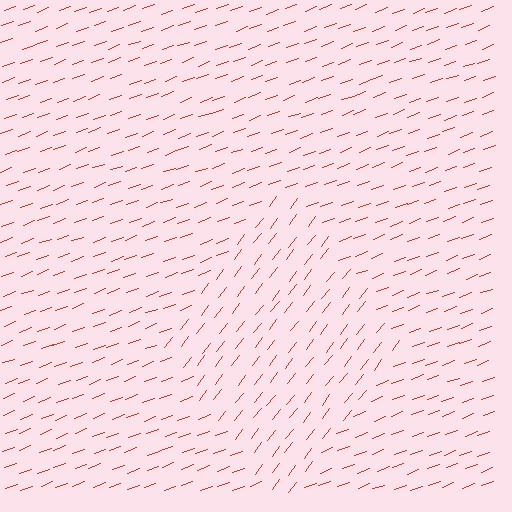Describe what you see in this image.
The image is filled with small red line segments. A diamond region in the image has lines oriented differently from the surrounding lines, creating a visible texture boundary.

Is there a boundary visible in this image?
Yes, there is a texture boundary formed by a change in line orientation.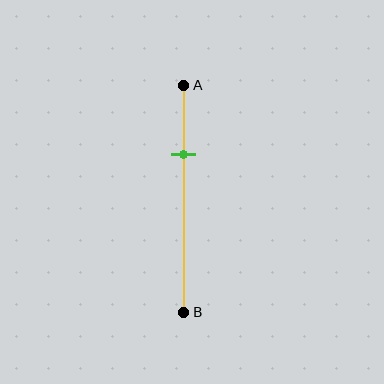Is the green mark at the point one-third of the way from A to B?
Yes, the mark is approximately at the one-third point.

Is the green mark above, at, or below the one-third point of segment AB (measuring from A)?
The green mark is approximately at the one-third point of segment AB.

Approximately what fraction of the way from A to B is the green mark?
The green mark is approximately 30% of the way from A to B.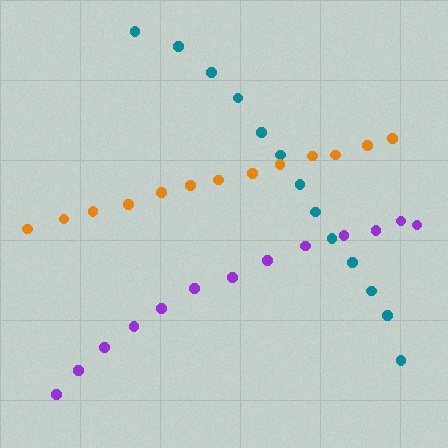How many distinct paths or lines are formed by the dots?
There are 3 distinct paths.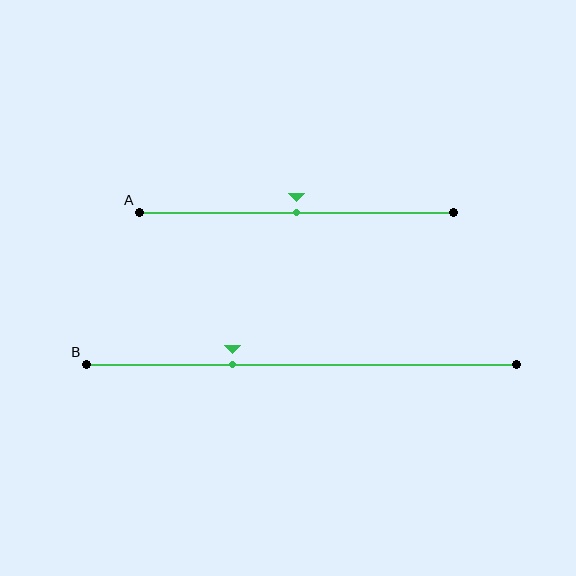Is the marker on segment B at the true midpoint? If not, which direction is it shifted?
No, the marker on segment B is shifted to the left by about 16% of the segment length.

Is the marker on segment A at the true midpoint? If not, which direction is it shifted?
Yes, the marker on segment A is at the true midpoint.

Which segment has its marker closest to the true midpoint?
Segment A has its marker closest to the true midpoint.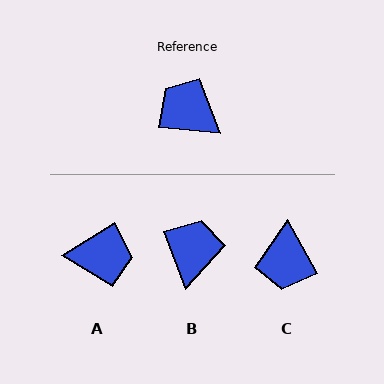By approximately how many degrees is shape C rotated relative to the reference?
Approximately 124 degrees counter-clockwise.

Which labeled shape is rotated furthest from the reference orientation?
A, about 143 degrees away.